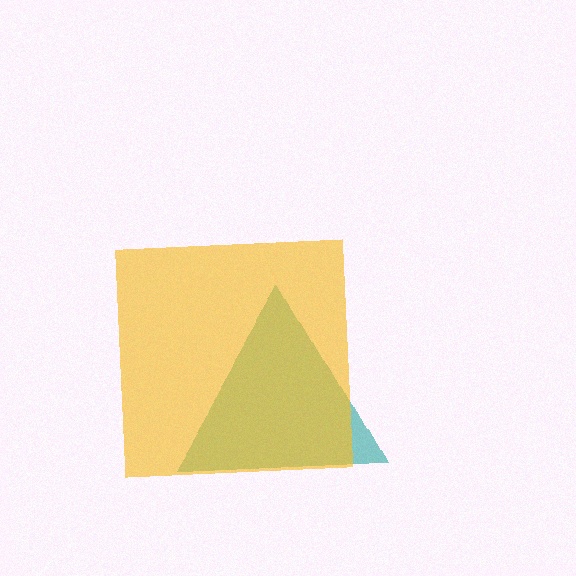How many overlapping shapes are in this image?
There are 2 overlapping shapes in the image.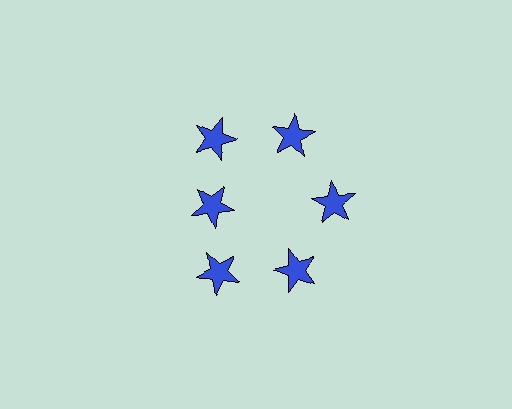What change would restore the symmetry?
The symmetry would be restored by moving it outward, back onto the ring so that all 6 stars sit at equal angles and equal distance from the center.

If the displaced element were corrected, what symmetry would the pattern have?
It would have 6-fold rotational symmetry — the pattern would map onto itself every 60 degrees.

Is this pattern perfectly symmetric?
No. The 6 blue stars are arranged in a ring, but one element near the 9 o'clock position is pulled inward toward the center, breaking the 6-fold rotational symmetry.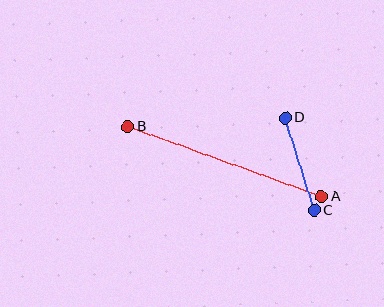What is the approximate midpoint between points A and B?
The midpoint is at approximately (224, 162) pixels.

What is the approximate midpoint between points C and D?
The midpoint is at approximately (300, 164) pixels.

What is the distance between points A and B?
The distance is approximately 206 pixels.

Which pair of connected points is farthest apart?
Points A and B are farthest apart.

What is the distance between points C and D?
The distance is approximately 97 pixels.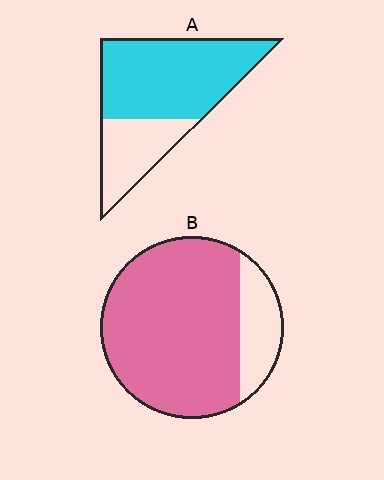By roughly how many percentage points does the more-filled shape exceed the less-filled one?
By roughly 15 percentage points (B over A).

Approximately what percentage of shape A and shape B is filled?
A is approximately 70% and B is approximately 80%.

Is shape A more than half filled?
Yes.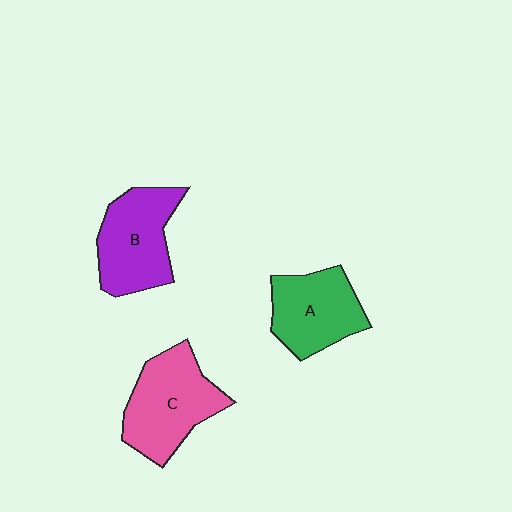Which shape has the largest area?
Shape C (pink).